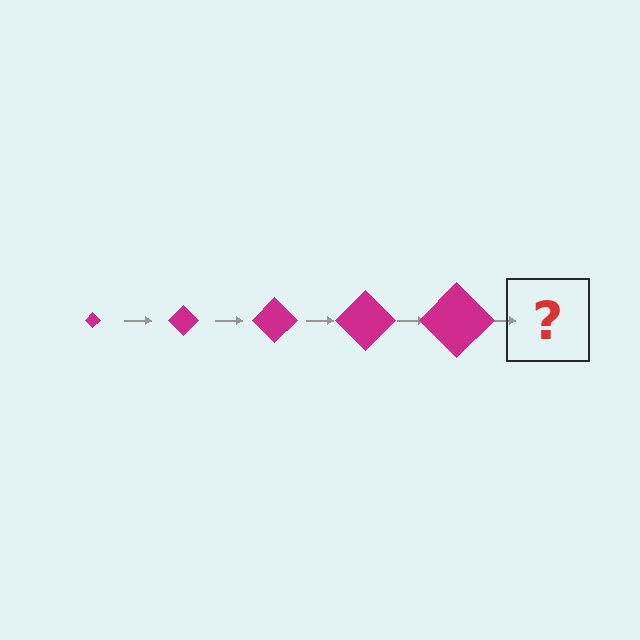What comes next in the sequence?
The next element should be a magenta diamond, larger than the previous one.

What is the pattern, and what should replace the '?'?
The pattern is that the diamond gets progressively larger each step. The '?' should be a magenta diamond, larger than the previous one.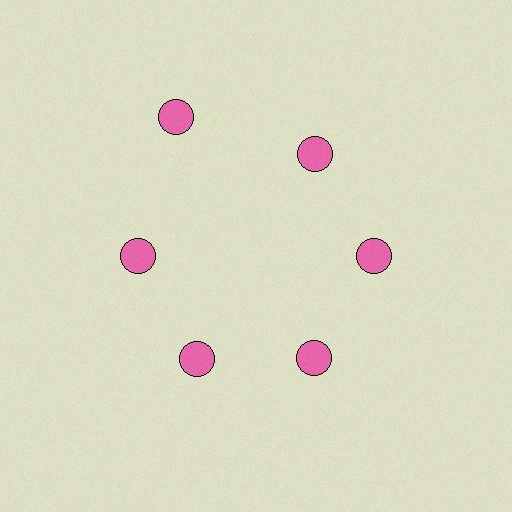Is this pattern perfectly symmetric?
No. The 6 pink circles are arranged in a ring, but one element near the 11 o'clock position is pushed outward from the center, breaking the 6-fold rotational symmetry.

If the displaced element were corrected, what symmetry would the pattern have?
It would have 6-fold rotational symmetry — the pattern would map onto itself every 60 degrees.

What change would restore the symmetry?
The symmetry would be restored by moving it inward, back onto the ring so that all 6 circles sit at equal angles and equal distance from the center.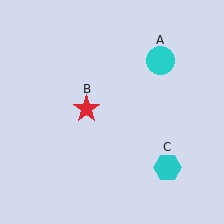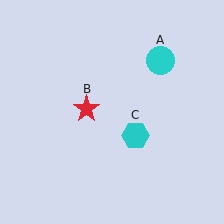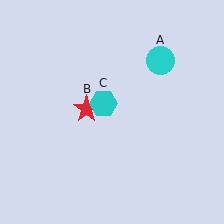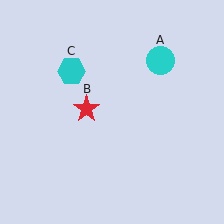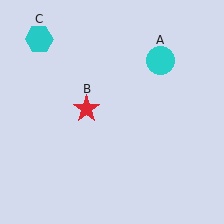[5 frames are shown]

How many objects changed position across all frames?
1 object changed position: cyan hexagon (object C).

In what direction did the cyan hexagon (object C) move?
The cyan hexagon (object C) moved up and to the left.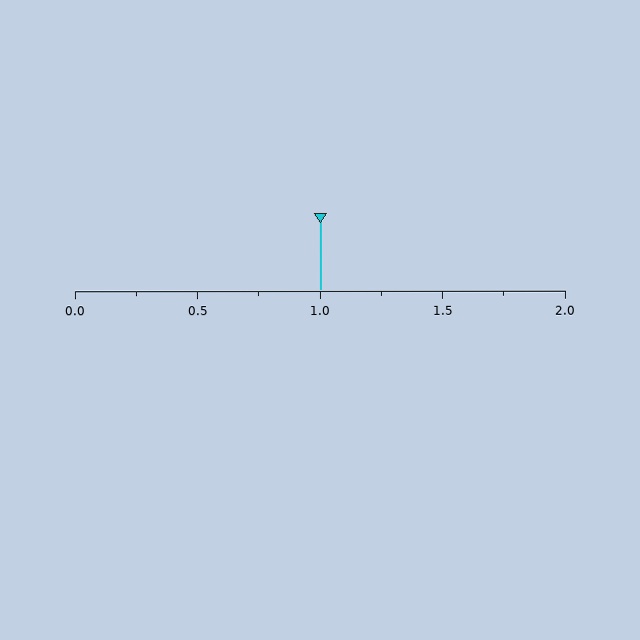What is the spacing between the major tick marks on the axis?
The major ticks are spaced 0.5 apart.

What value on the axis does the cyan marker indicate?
The marker indicates approximately 1.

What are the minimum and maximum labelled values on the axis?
The axis runs from 0.0 to 2.0.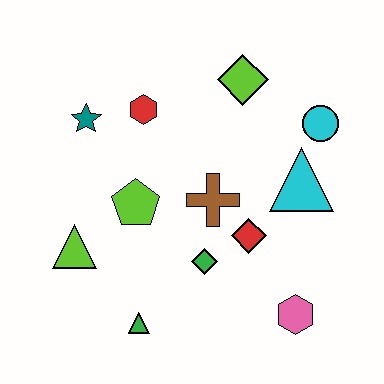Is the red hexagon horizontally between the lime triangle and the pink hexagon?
Yes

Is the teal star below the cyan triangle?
No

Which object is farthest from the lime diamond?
The green triangle is farthest from the lime diamond.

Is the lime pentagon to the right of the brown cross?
No